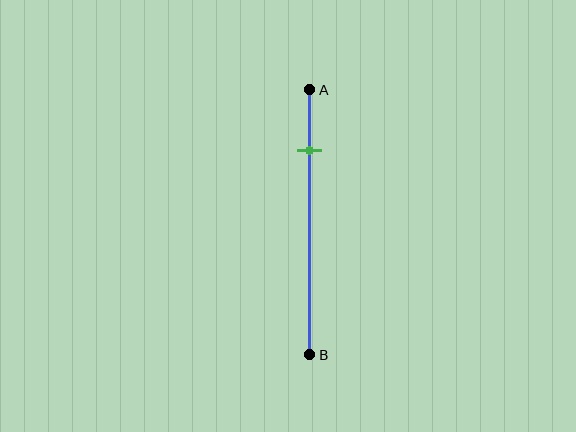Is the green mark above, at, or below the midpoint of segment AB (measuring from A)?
The green mark is above the midpoint of segment AB.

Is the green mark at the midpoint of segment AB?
No, the mark is at about 25% from A, not at the 50% midpoint.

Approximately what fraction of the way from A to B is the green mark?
The green mark is approximately 25% of the way from A to B.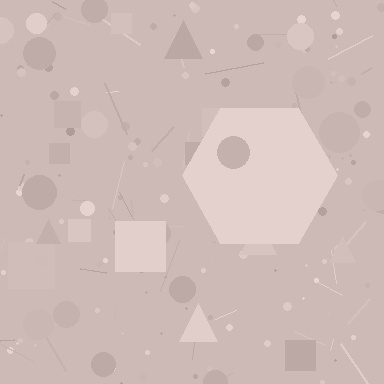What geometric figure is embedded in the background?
A hexagon is embedded in the background.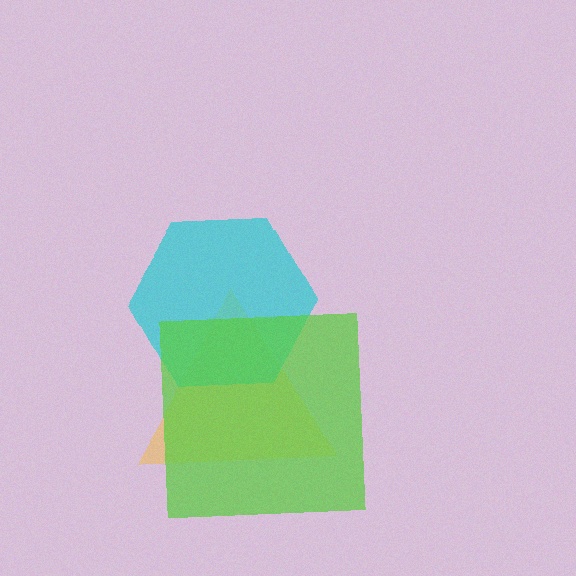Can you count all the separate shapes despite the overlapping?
Yes, there are 3 separate shapes.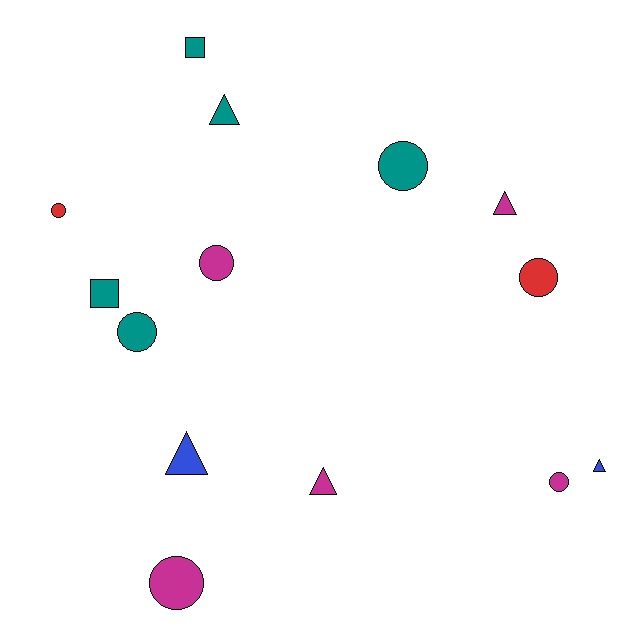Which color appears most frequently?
Magenta, with 5 objects.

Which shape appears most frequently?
Circle, with 7 objects.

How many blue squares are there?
There are no blue squares.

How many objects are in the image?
There are 14 objects.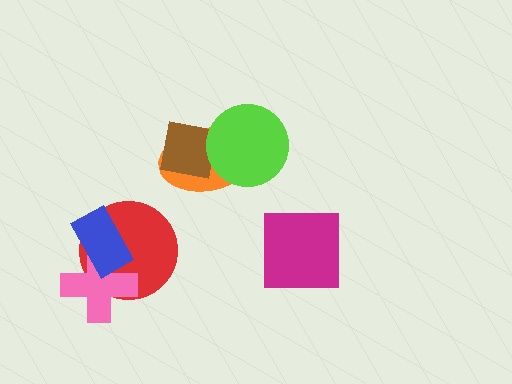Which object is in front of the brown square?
The lime circle is in front of the brown square.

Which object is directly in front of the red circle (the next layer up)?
The pink cross is directly in front of the red circle.